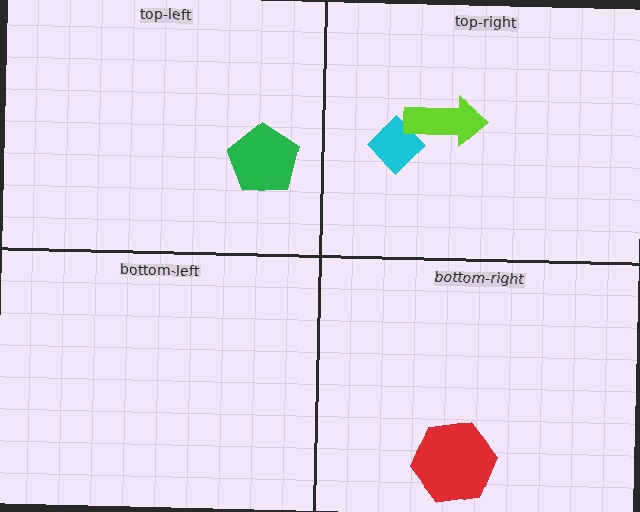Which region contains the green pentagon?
The top-left region.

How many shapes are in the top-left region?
1.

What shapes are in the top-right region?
The cyan diamond, the lime arrow.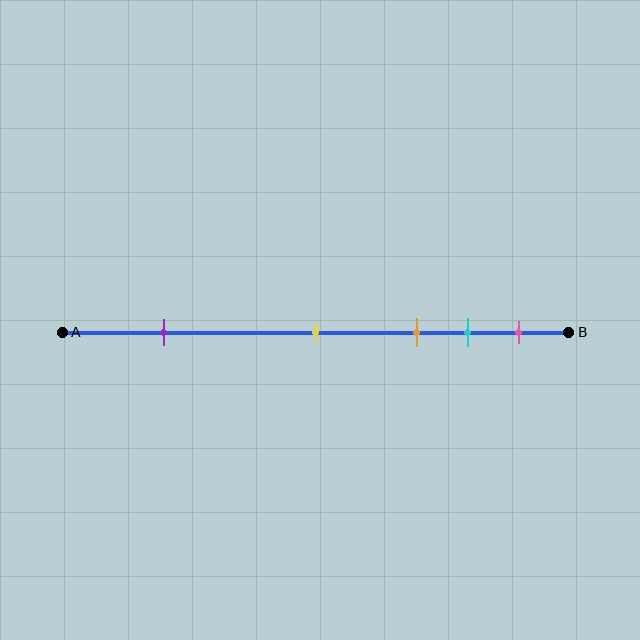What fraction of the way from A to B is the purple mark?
The purple mark is approximately 20% (0.2) of the way from A to B.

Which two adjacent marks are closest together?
The cyan and pink marks are the closest adjacent pair.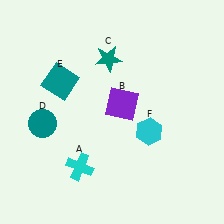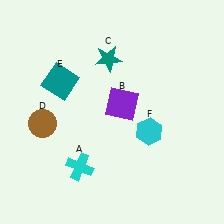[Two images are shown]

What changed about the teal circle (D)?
In Image 1, D is teal. In Image 2, it changed to brown.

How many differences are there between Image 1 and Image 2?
There is 1 difference between the two images.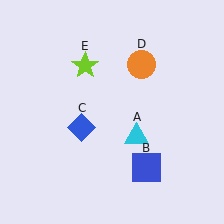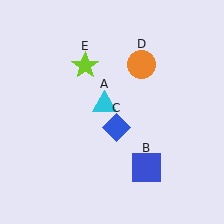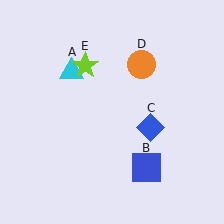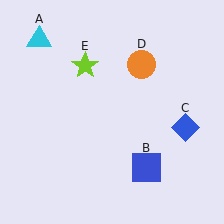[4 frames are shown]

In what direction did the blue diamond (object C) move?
The blue diamond (object C) moved right.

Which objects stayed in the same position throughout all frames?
Blue square (object B) and orange circle (object D) and lime star (object E) remained stationary.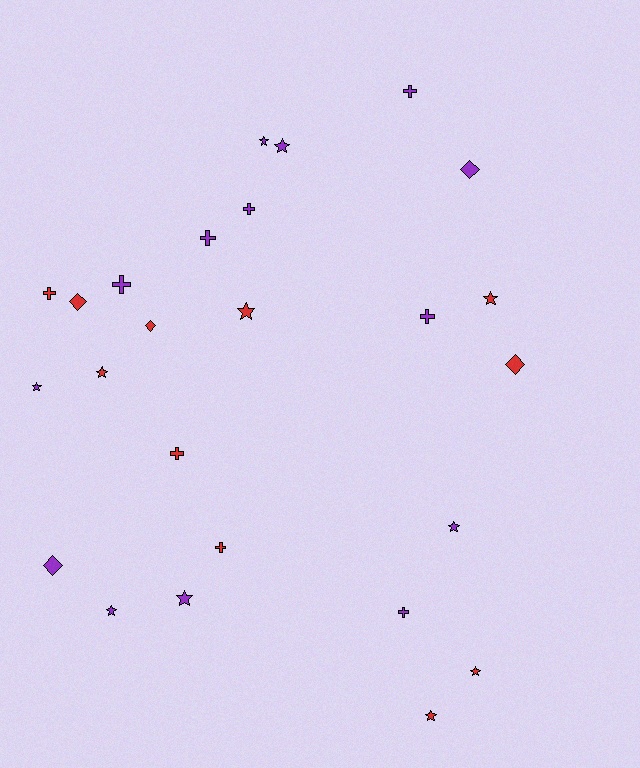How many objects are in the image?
There are 25 objects.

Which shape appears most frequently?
Star, with 11 objects.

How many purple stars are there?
There are 6 purple stars.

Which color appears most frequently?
Purple, with 14 objects.